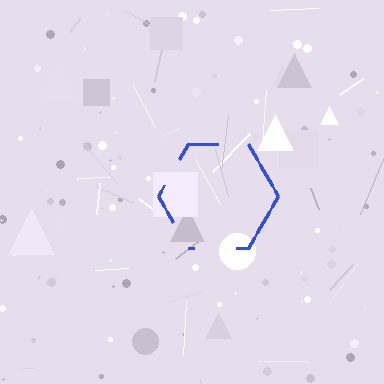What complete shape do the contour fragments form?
The contour fragments form a hexagon.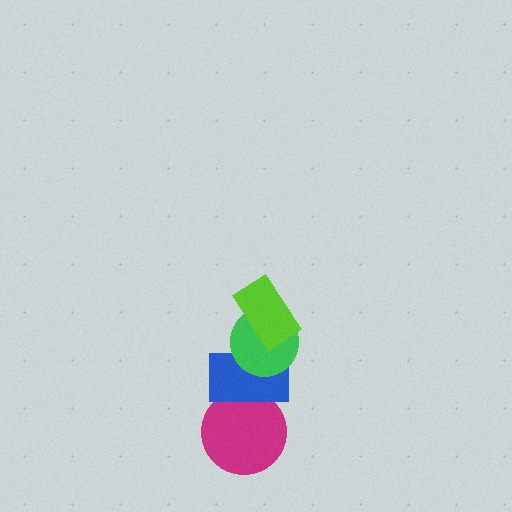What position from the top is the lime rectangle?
The lime rectangle is 1st from the top.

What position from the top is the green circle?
The green circle is 2nd from the top.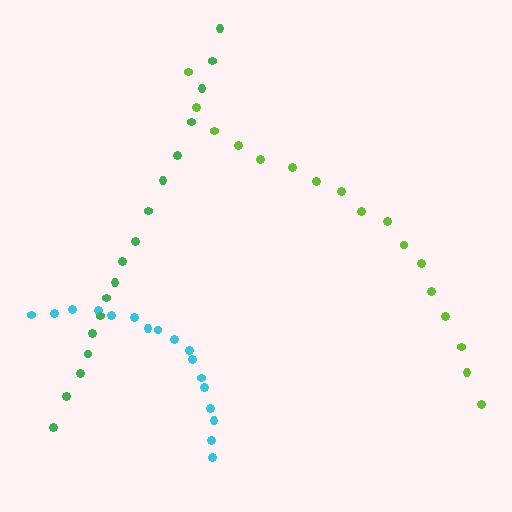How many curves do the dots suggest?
There are 3 distinct paths.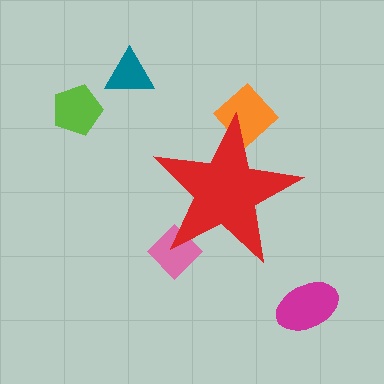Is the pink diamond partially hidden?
Yes, the pink diamond is partially hidden behind the red star.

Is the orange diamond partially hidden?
Yes, the orange diamond is partially hidden behind the red star.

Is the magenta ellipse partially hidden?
No, the magenta ellipse is fully visible.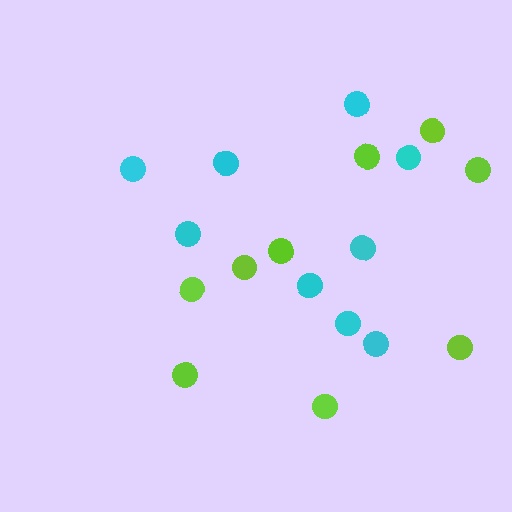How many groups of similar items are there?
There are 2 groups: one group of lime circles (9) and one group of cyan circles (9).